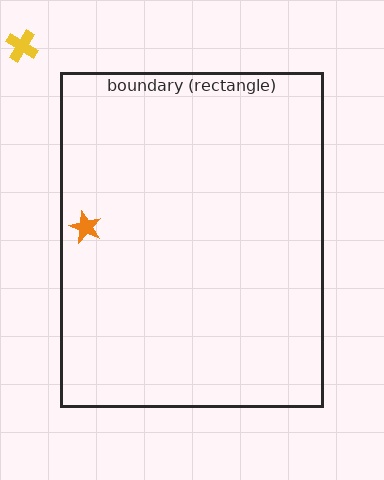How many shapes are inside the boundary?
1 inside, 1 outside.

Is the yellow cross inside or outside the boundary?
Outside.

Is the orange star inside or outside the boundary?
Inside.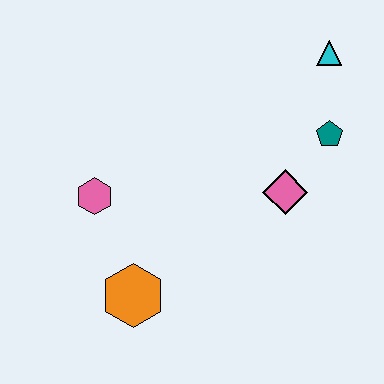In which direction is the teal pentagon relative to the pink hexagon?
The teal pentagon is to the right of the pink hexagon.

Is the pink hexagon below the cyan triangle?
Yes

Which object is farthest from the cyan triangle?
The orange hexagon is farthest from the cyan triangle.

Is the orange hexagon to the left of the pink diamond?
Yes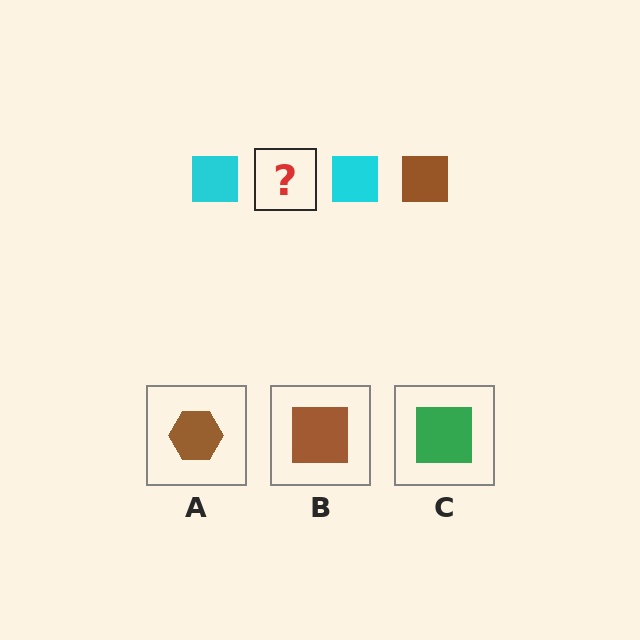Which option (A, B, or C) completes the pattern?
B.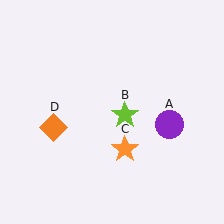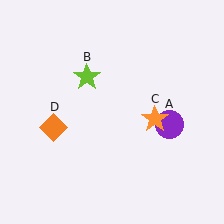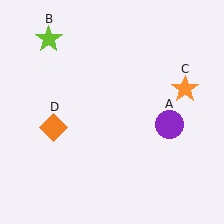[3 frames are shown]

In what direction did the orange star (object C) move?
The orange star (object C) moved up and to the right.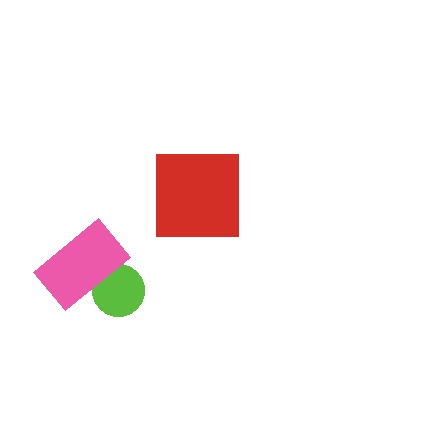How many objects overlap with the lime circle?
1 object overlaps with the lime circle.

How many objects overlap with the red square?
0 objects overlap with the red square.